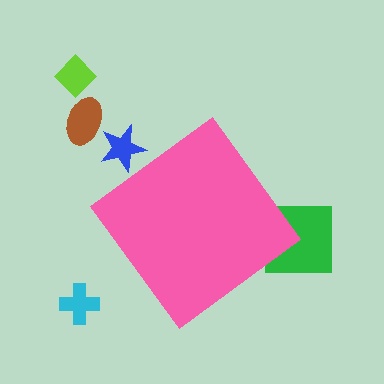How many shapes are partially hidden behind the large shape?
2 shapes are partially hidden.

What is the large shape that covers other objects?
A pink diamond.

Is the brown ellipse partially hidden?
No, the brown ellipse is fully visible.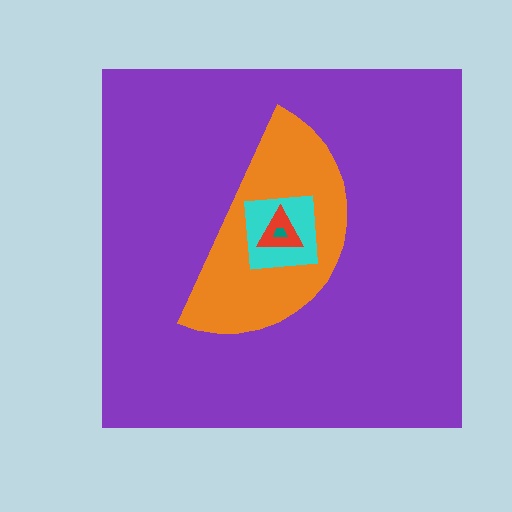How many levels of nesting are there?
5.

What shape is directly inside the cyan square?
The red triangle.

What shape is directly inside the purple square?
The orange semicircle.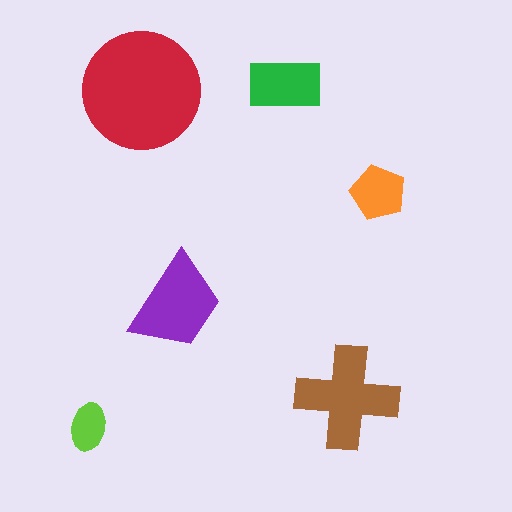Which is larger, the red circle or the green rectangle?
The red circle.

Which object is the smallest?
The lime ellipse.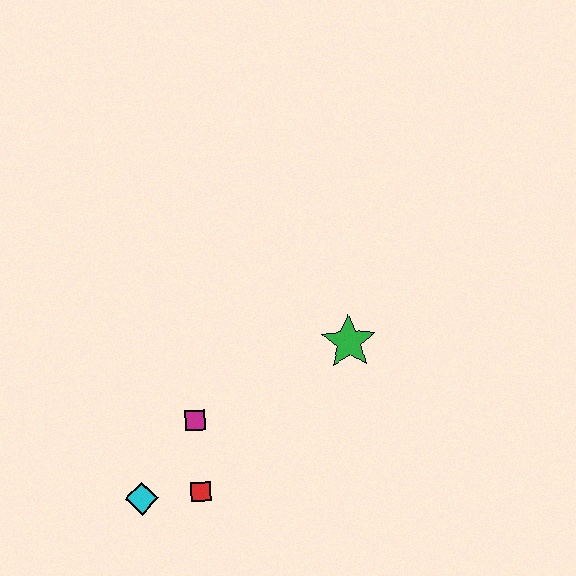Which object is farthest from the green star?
The cyan diamond is farthest from the green star.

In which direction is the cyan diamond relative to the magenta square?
The cyan diamond is below the magenta square.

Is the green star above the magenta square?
Yes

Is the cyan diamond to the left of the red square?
Yes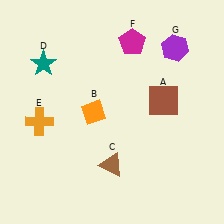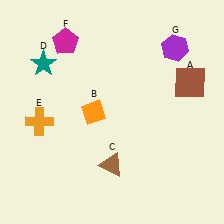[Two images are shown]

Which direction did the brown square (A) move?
The brown square (A) moved right.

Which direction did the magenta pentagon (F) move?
The magenta pentagon (F) moved left.